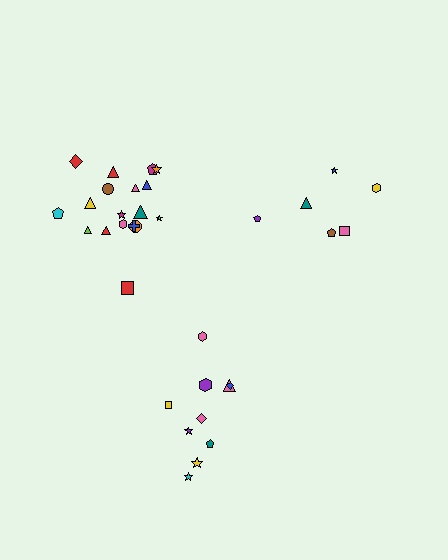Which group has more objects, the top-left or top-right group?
The top-left group.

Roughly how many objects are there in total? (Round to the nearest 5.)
Roughly 35 objects in total.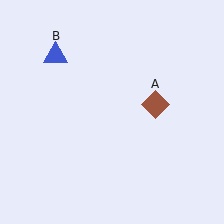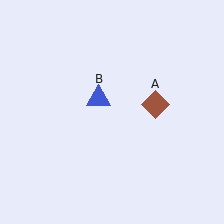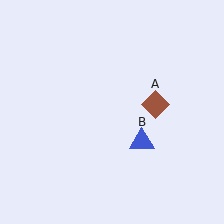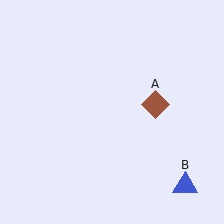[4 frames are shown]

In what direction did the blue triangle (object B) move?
The blue triangle (object B) moved down and to the right.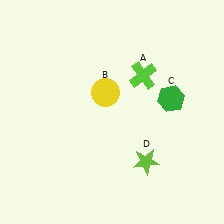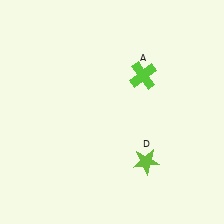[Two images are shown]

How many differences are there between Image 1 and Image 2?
There are 2 differences between the two images.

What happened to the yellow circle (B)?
The yellow circle (B) was removed in Image 2. It was in the top-left area of Image 1.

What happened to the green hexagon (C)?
The green hexagon (C) was removed in Image 2. It was in the top-right area of Image 1.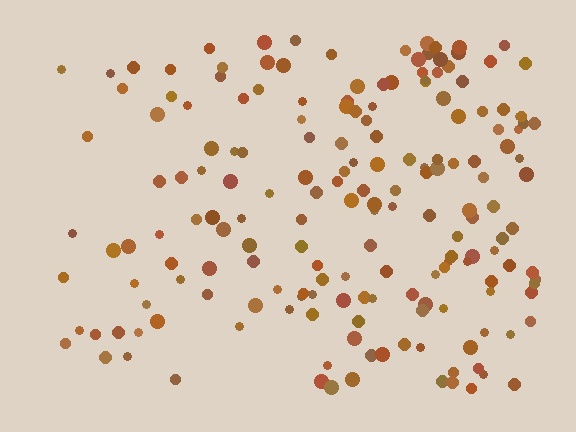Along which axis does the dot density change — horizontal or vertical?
Horizontal.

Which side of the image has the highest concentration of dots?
The right.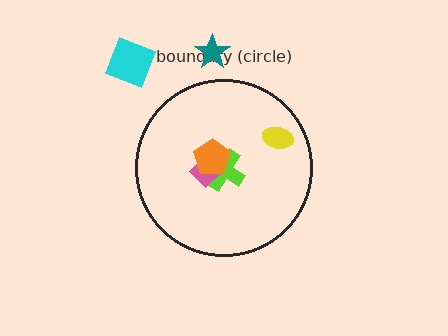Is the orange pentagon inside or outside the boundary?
Inside.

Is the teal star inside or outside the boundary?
Outside.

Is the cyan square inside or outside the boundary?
Outside.